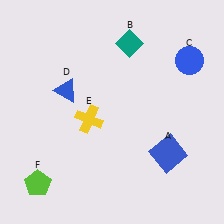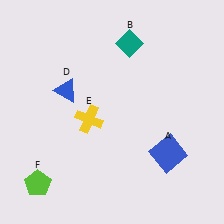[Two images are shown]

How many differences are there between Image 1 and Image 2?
There is 1 difference between the two images.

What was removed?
The blue circle (C) was removed in Image 2.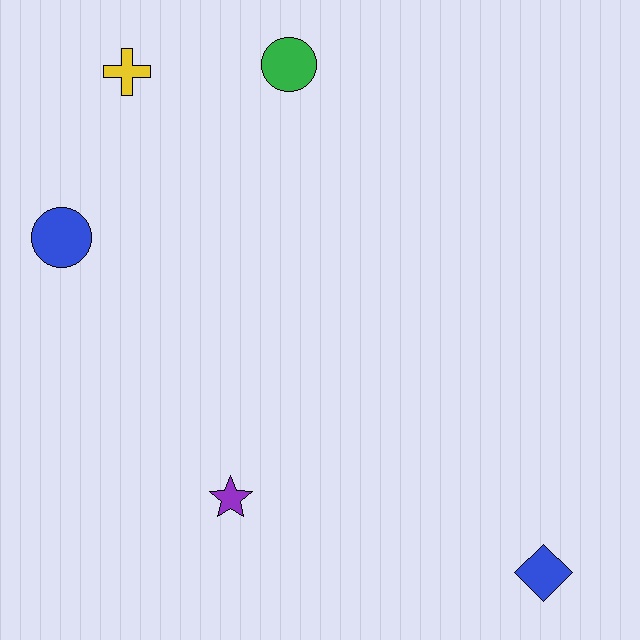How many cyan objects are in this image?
There are no cyan objects.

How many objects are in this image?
There are 5 objects.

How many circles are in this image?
There are 2 circles.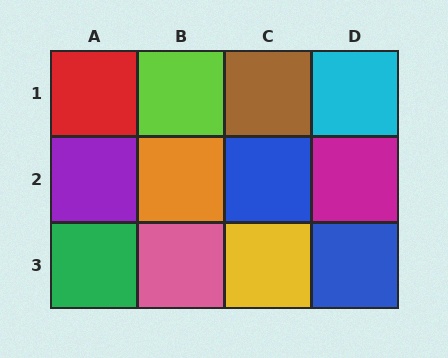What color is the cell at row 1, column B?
Lime.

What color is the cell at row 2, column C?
Blue.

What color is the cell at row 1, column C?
Brown.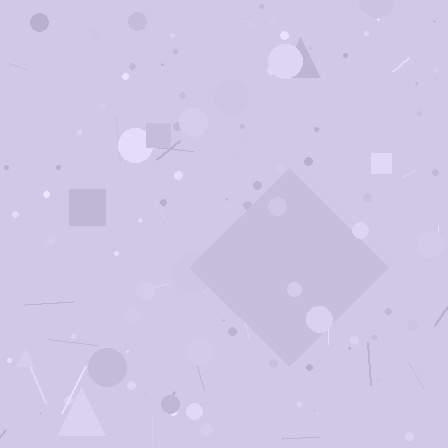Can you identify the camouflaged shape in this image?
The camouflaged shape is a diamond.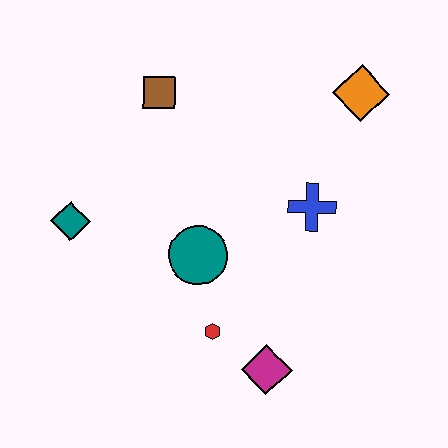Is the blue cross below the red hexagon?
No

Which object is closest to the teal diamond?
The teal circle is closest to the teal diamond.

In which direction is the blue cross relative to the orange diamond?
The blue cross is below the orange diamond.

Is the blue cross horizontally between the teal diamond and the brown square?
No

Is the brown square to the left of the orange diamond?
Yes